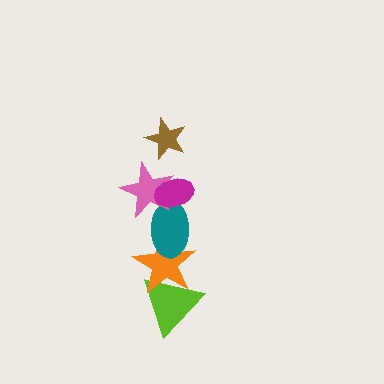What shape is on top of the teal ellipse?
The pink star is on top of the teal ellipse.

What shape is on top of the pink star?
The magenta ellipse is on top of the pink star.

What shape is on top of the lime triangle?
The orange star is on top of the lime triangle.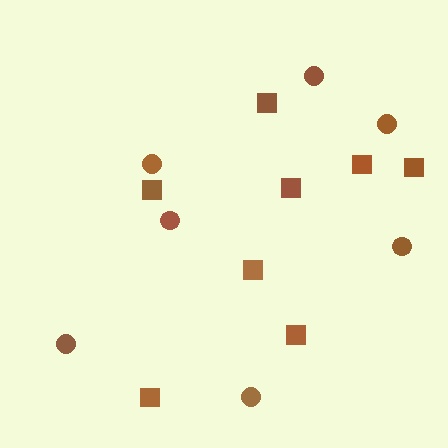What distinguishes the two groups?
There are 2 groups: one group of squares (8) and one group of circles (7).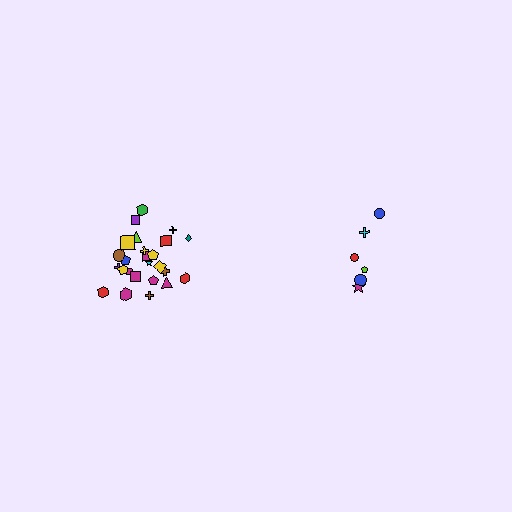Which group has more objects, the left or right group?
The left group.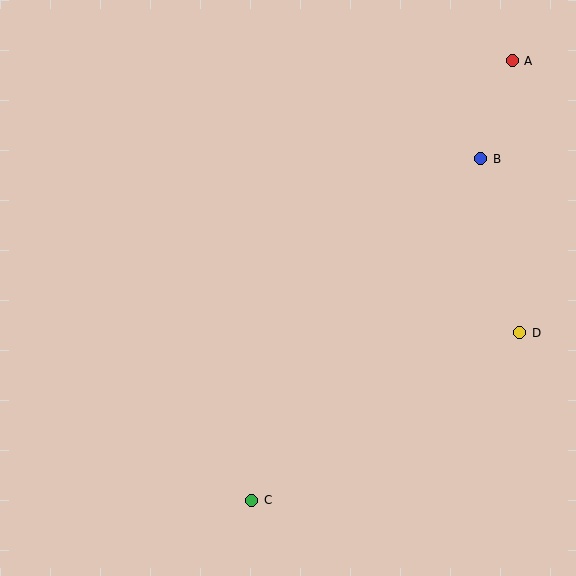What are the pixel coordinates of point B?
Point B is at (481, 159).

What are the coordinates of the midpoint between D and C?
The midpoint between D and C is at (386, 417).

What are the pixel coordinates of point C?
Point C is at (252, 500).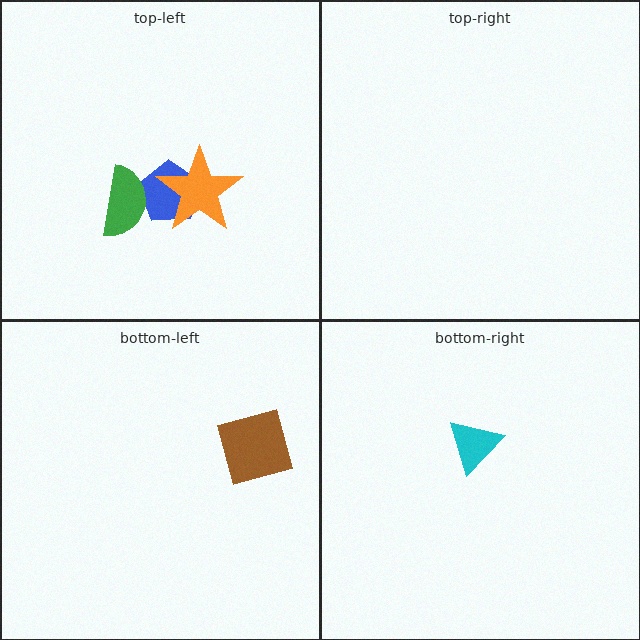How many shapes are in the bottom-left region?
1.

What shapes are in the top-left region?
The blue pentagon, the green semicircle, the orange star.